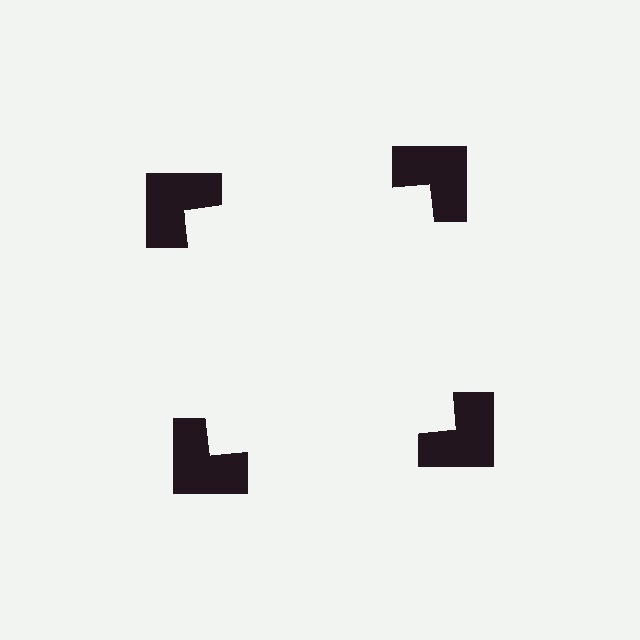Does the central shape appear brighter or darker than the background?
It typically appears slightly brighter than the background, even though no actual brightness change is drawn.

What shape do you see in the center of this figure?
An illusory square — its edges are inferred from the aligned wedge cuts in the notched squares, not physically drawn.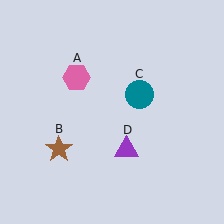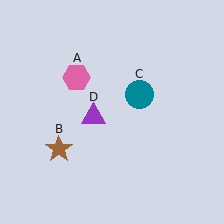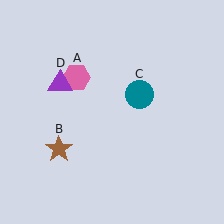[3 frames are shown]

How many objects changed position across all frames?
1 object changed position: purple triangle (object D).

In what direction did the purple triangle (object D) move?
The purple triangle (object D) moved up and to the left.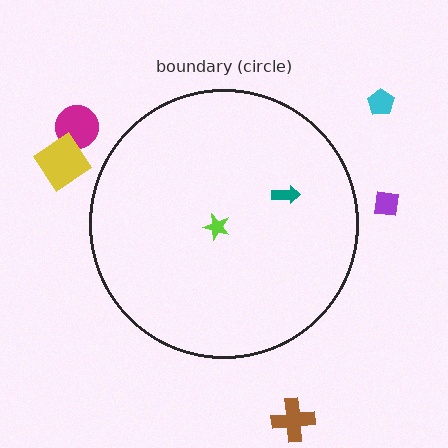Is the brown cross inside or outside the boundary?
Outside.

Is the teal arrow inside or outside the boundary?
Inside.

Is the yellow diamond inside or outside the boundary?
Outside.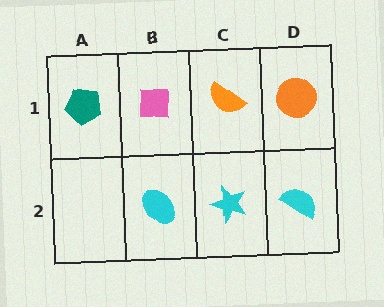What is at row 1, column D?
An orange circle.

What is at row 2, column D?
A cyan semicircle.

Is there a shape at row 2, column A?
No, that cell is empty.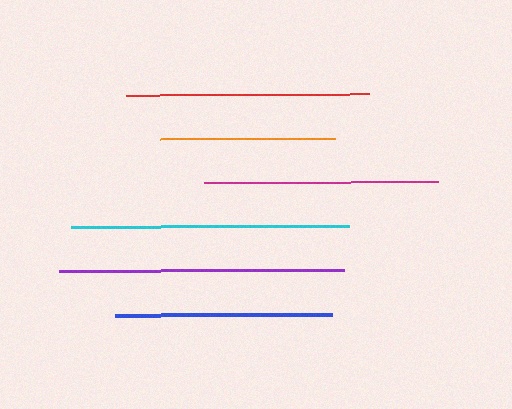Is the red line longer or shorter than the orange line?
The red line is longer than the orange line.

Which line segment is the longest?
The purple line is the longest at approximately 285 pixels.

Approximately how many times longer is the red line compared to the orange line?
The red line is approximately 1.4 times the length of the orange line.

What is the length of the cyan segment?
The cyan segment is approximately 278 pixels long.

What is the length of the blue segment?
The blue segment is approximately 217 pixels long.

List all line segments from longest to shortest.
From longest to shortest: purple, cyan, red, magenta, blue, orange.